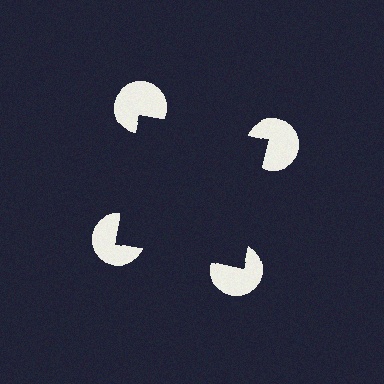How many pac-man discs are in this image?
There are 4 — one at each vertex of the illusory square.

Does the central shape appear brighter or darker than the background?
It typically appears slightly darker than the background, even though no actual brightness change is drawn.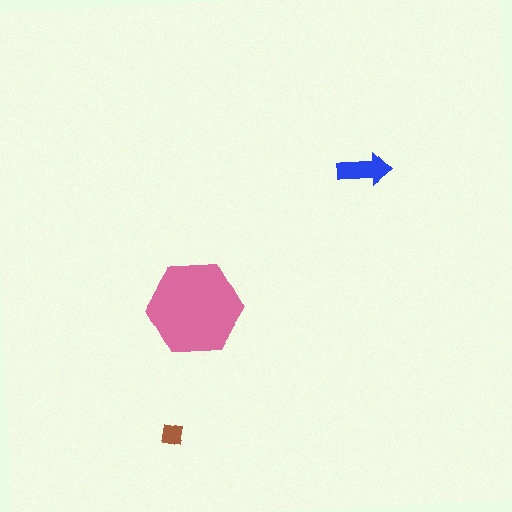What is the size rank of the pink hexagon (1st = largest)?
1st.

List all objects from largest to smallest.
The pink hexagon, the blue arrow, the brown square.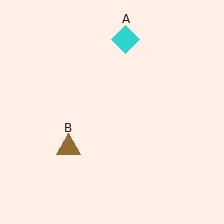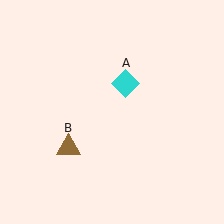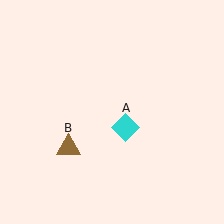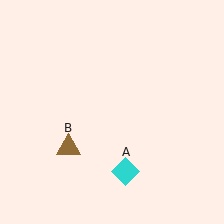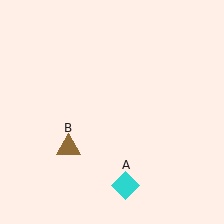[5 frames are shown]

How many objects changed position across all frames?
1 object changed position: cyan diamond (object A).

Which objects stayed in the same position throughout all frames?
Brown triangle (object B) remained stationary.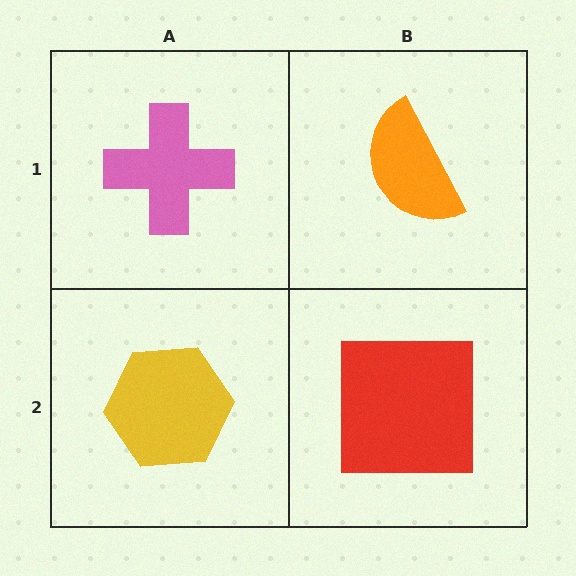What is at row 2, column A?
A yellow hexagon.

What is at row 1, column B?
An orange semicircle.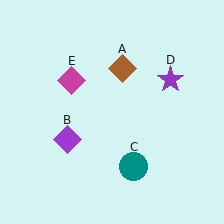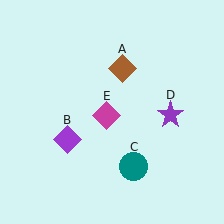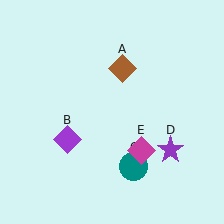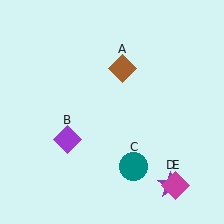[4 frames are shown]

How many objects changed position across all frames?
2 objects changed position: purple star (object D), magenta diamond (object E).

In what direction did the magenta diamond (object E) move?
The magenta diamond (object E) moved down and to the right.